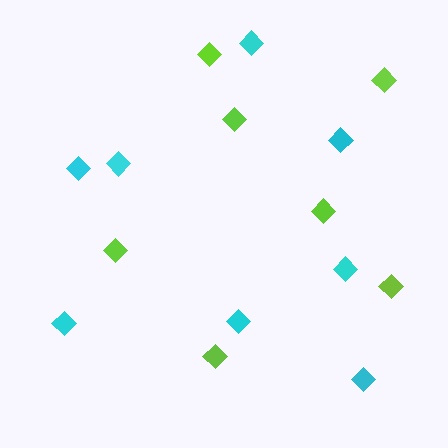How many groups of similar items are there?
There are 2 groups: one group of cyan diamonds (8) and one group of lime diamonds (7).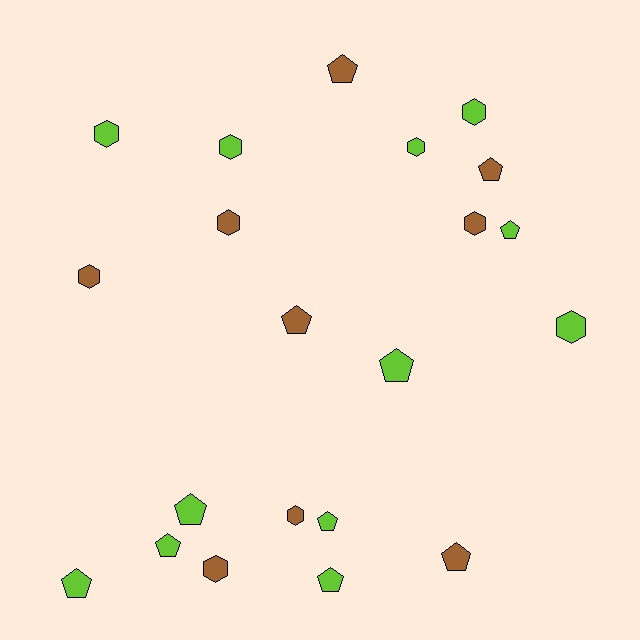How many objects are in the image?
There are 21 objects.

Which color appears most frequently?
Lime, with 12 objects.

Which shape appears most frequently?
Pentagon, with 11 objects.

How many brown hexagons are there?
There are 5 brown hexagons.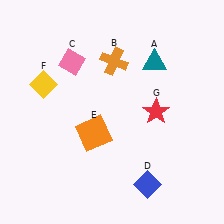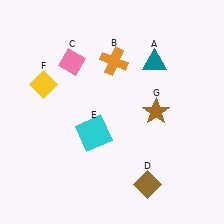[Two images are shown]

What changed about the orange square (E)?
In Image 1, E is orange. In Image 2, it changed to cyan.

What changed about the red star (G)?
In Image 1, G is red. In Image 2, it changed to brown.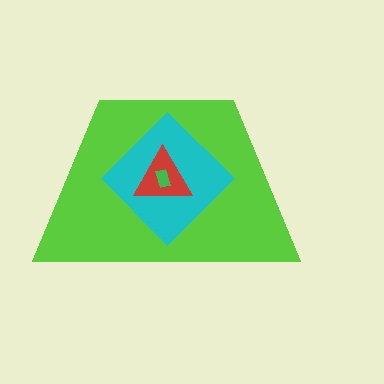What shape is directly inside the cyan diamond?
The red triangle.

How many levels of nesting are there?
4.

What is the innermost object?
The green rectangle.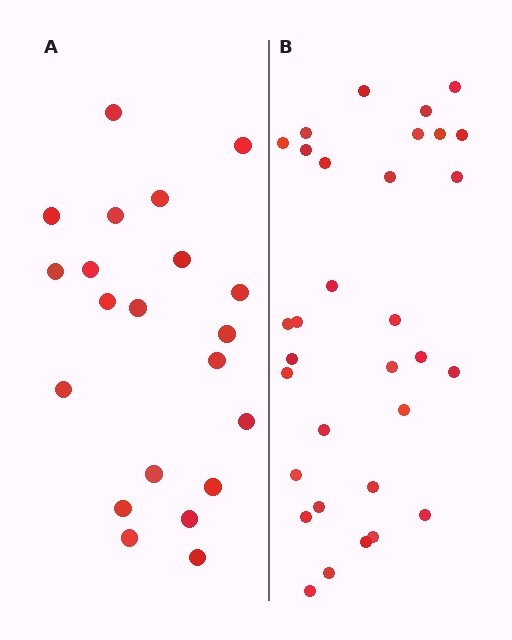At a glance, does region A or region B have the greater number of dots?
Region B (the right region) has more dots.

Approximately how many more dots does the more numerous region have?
Region B has roughly 12 or so more dots than region A.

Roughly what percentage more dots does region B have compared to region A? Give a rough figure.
About 50% more.